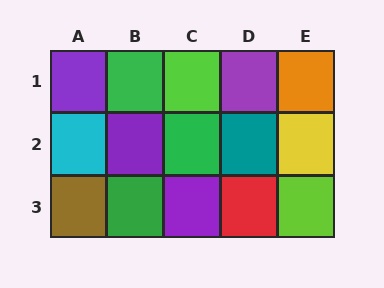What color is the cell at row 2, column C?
Green.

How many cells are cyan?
1 cell is cyan.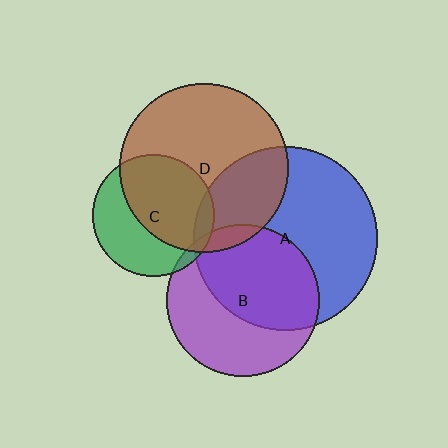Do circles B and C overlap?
Yes.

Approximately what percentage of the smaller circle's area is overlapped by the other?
Approximately 5%.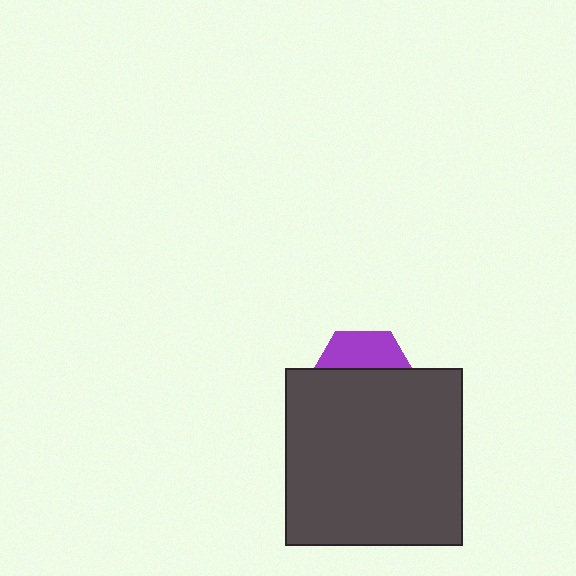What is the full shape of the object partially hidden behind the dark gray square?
The partially hidden object is a purple hexagon.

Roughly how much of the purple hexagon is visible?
A small part of it is visible (roughly 36%).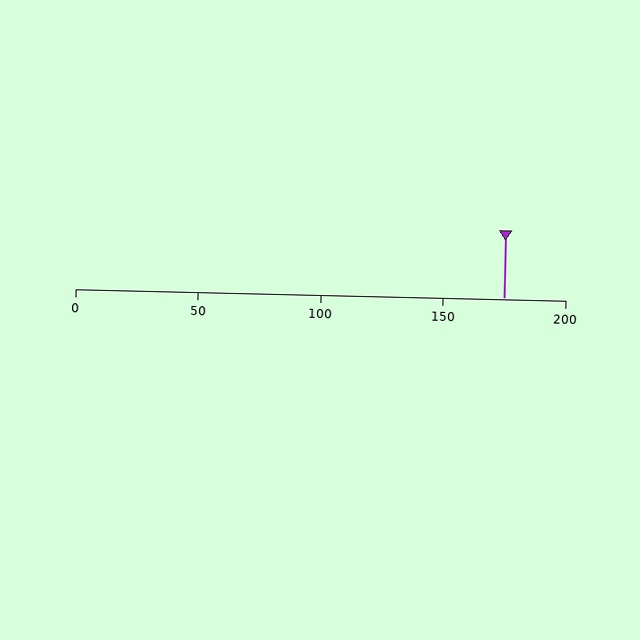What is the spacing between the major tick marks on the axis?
The major ticks are spaced 50 apart.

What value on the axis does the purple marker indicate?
The marker indicates approximately 175.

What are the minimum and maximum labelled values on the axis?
The axis runs from 0 to 200.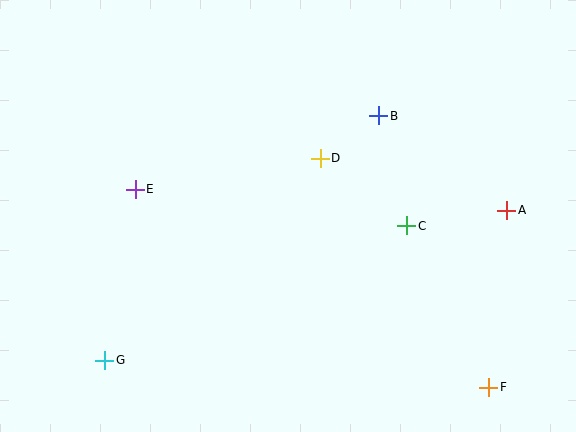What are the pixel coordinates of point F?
Point F is at (489, 387).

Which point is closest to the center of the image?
Point D at (320, 158) is closest to the center.